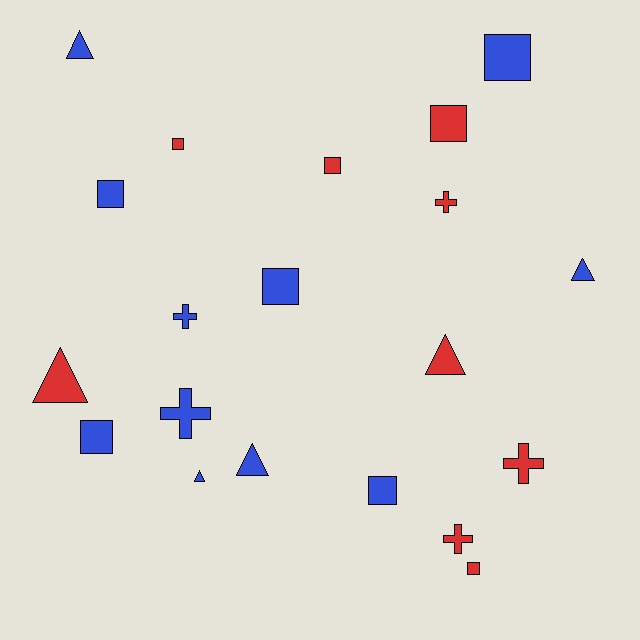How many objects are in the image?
There are 20 objects.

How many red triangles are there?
There are 2 red triangles.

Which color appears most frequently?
Blue, with 11 objects.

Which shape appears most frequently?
Square, with 9 objects.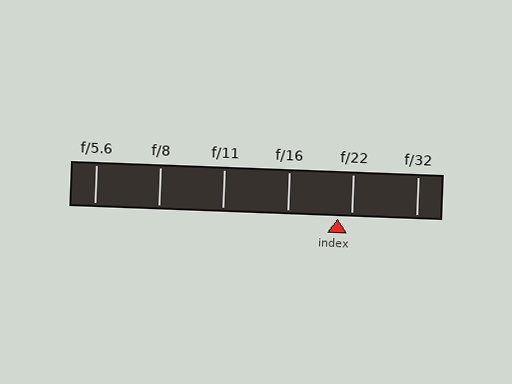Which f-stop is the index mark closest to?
The index mark is closest to f/22.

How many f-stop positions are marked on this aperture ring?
There are 6 f-stop positions marked.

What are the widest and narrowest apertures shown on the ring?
The widest aperture shown is f/5.6 and the narrowest is f/32.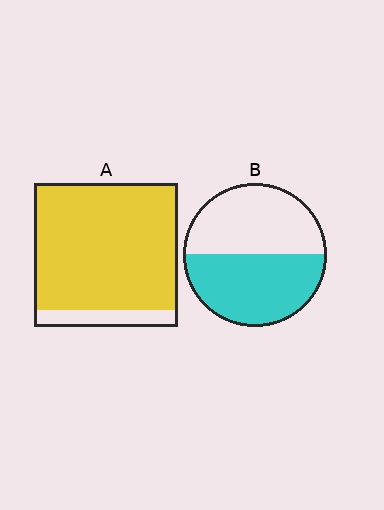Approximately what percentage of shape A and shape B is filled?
A is approximately 90% and B is approximately 50%.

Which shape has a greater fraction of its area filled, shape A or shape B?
Shape A.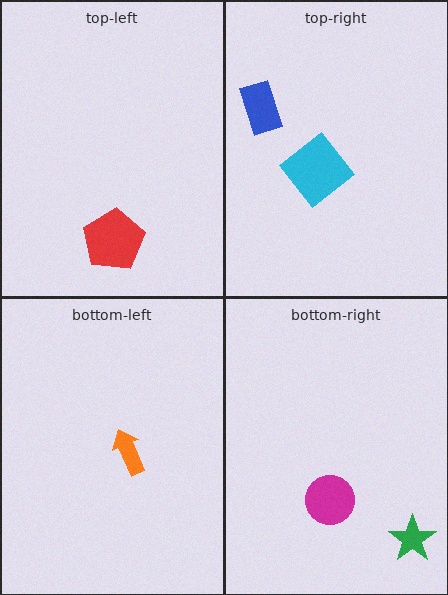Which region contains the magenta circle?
The bottom-right region.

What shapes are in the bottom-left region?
The orange arrow.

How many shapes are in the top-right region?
2.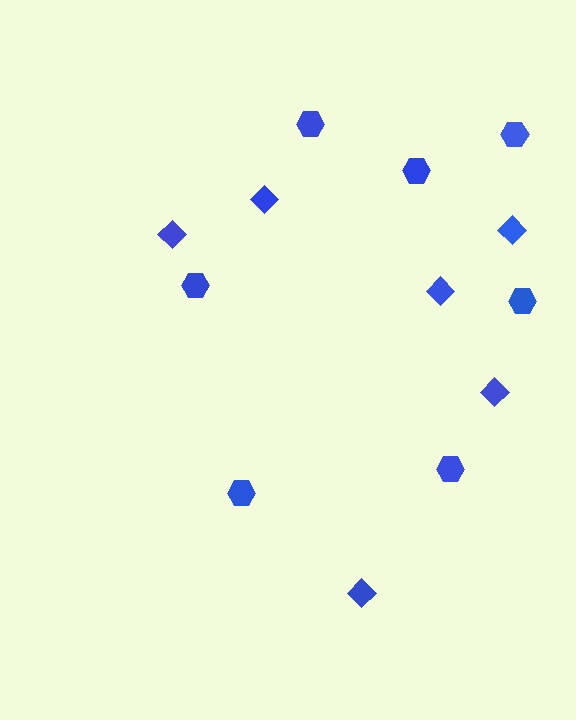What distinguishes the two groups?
There are 2 groups: one group of hexagons (7) and one group of diamonds (6).